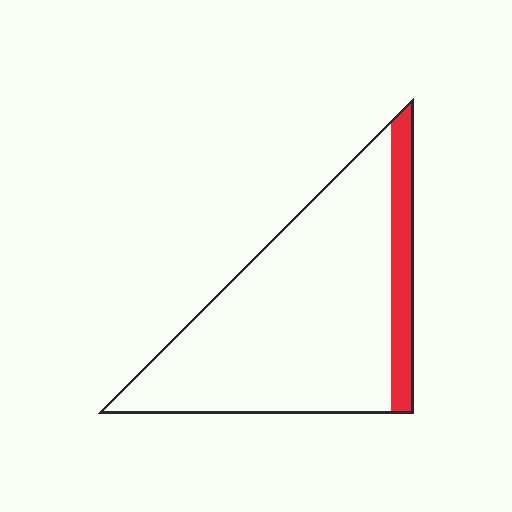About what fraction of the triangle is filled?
About one eighth (1/8).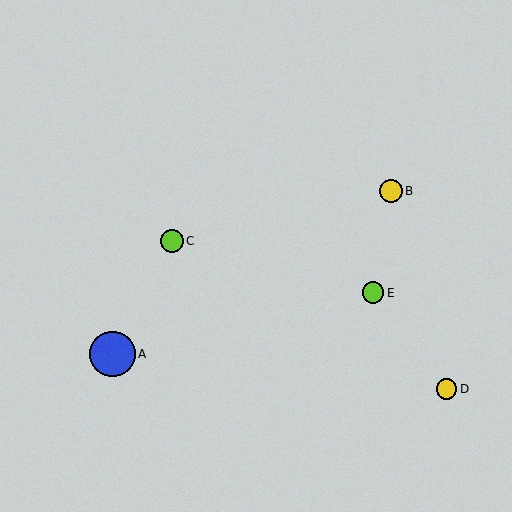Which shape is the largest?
The blue circle (labeled A) is the largest.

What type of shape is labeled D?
Shape D is a yellow circle.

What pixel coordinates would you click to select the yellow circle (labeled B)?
Click at (391, 191) to select the yellow circle B.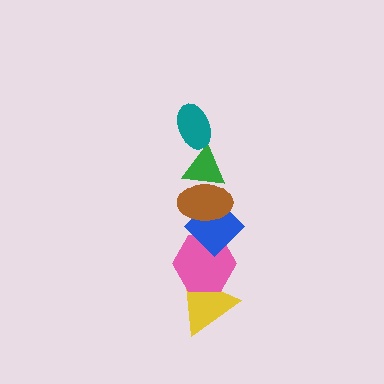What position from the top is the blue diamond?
The blue diamond is 4th from the top.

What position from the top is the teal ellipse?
The teal ellipse is 1st from the top.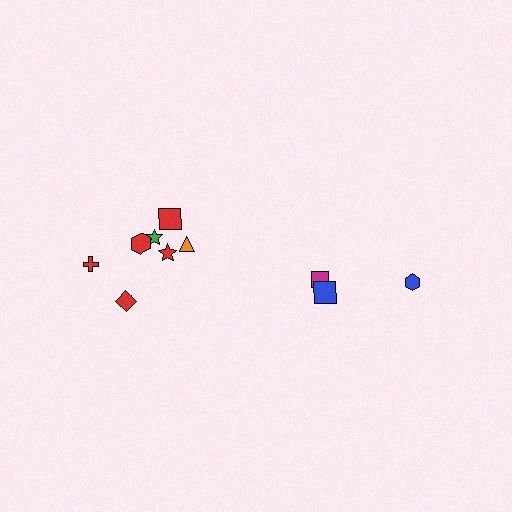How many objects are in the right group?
There are 3 objects.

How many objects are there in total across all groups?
There are 10 objects.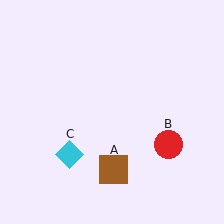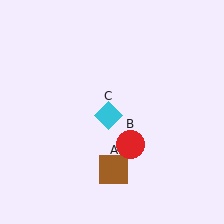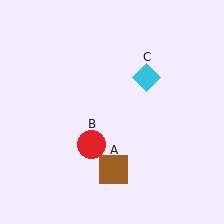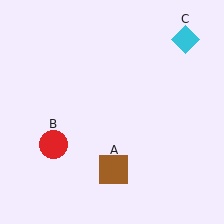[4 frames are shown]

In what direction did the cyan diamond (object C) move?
The cyan diamond (object C) moved up and to the right.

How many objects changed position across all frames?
2 objects changed position: red circle (object B), cyan diamond (object C).